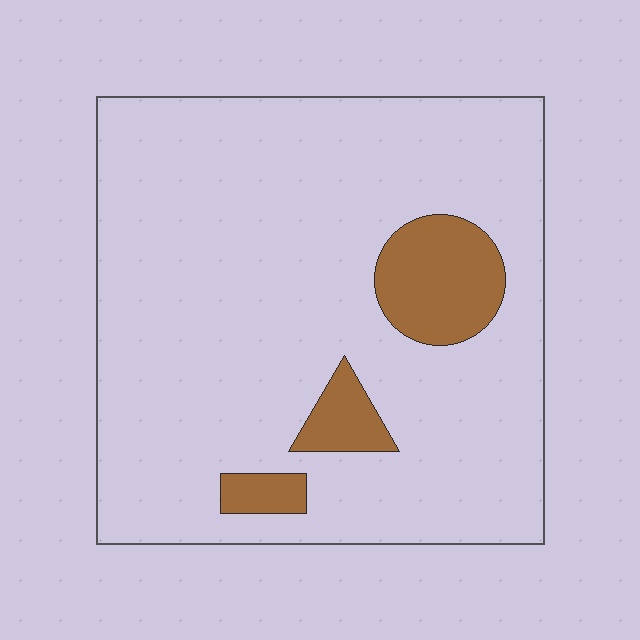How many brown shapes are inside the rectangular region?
3.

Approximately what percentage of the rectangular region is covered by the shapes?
Approximately 10%.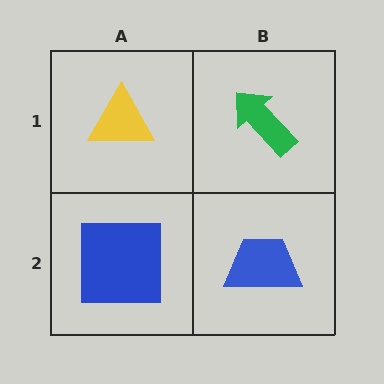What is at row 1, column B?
A green arrow.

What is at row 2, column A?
A blue square.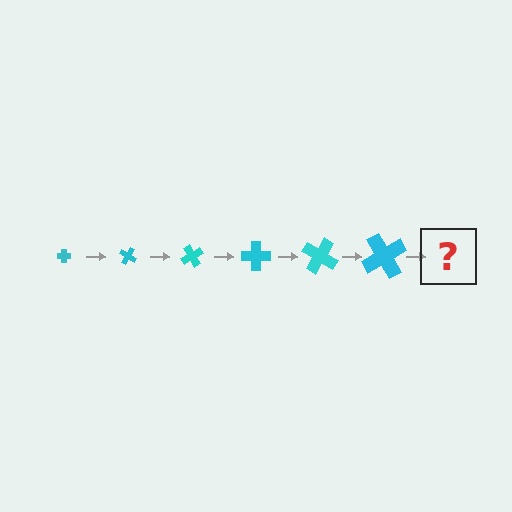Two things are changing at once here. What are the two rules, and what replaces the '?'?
The two rules are that the cross grows larger each step and it rotates 30 degrees each step. The '?' should be a cross, larger than the previous one and rotated 180 degrees from the start.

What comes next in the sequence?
The next element should be a cross, larger than the previous one and rotated 180 degrees from the start.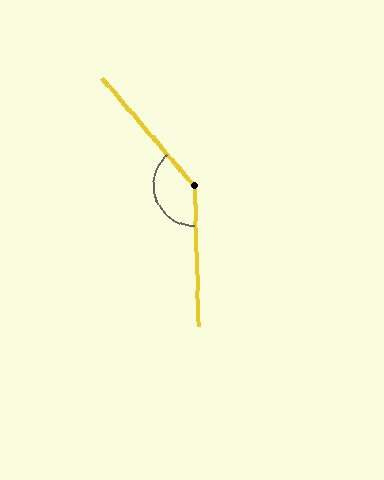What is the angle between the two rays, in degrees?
Approximately 141 degrees.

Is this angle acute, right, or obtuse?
It is obtuse.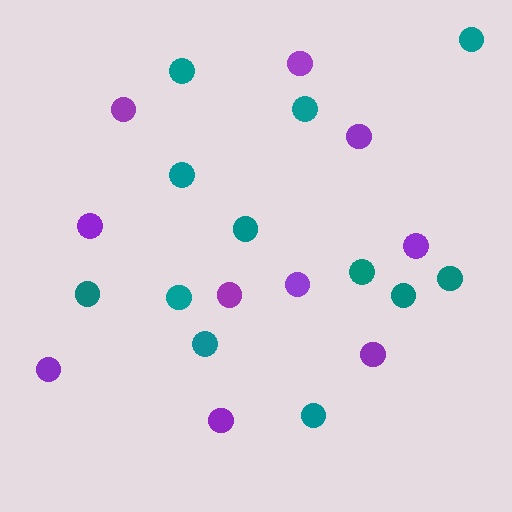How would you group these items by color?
There are 2 groups: one group of purple circles (10) and one group of teal circles (12).